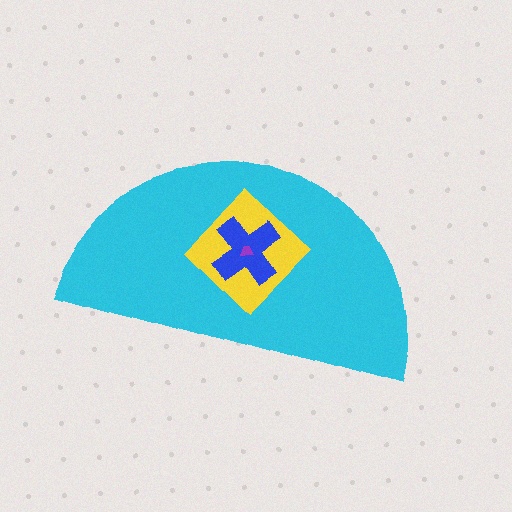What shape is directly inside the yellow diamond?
The blue cross.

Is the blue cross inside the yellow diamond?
Yes.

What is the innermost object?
The purple trapezoid.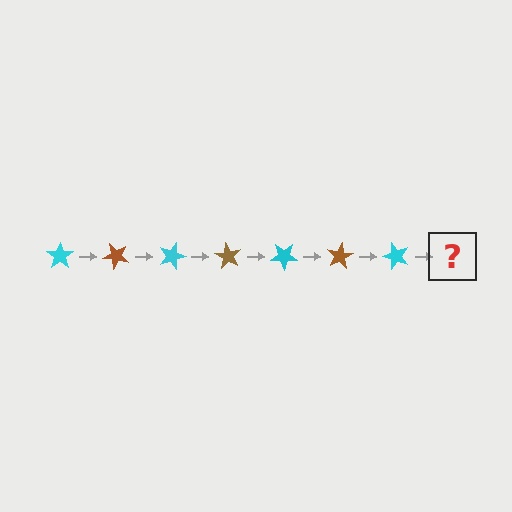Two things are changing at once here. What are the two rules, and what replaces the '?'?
The two rules are that it rotates 45 degrees each step and the color cycles through cyan and brown. The '?' should be a brown star, rotated 315 degrees from the start.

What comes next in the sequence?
The next element should be a brown star, rotated 315 degrees from the start.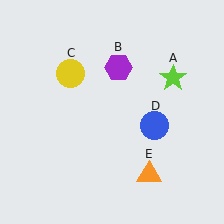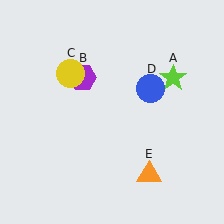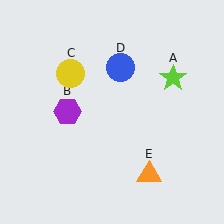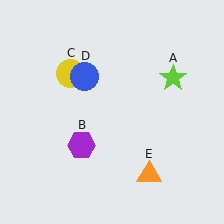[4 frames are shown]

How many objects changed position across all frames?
2 objects changed position: purple hexagon (object B), blue circle (object D).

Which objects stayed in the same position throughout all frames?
Lime star (object A) and yellow circle (object C) and orange triangle (object E) remained stationary.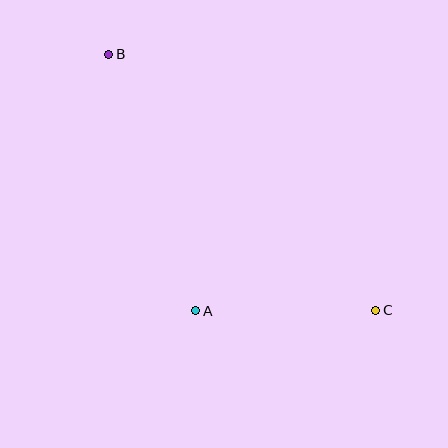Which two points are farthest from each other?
Points B and C are farthest from each other.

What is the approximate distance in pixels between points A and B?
The distance between A and B is approximately 271 pixels.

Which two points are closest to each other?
Points A and C are closest to each other.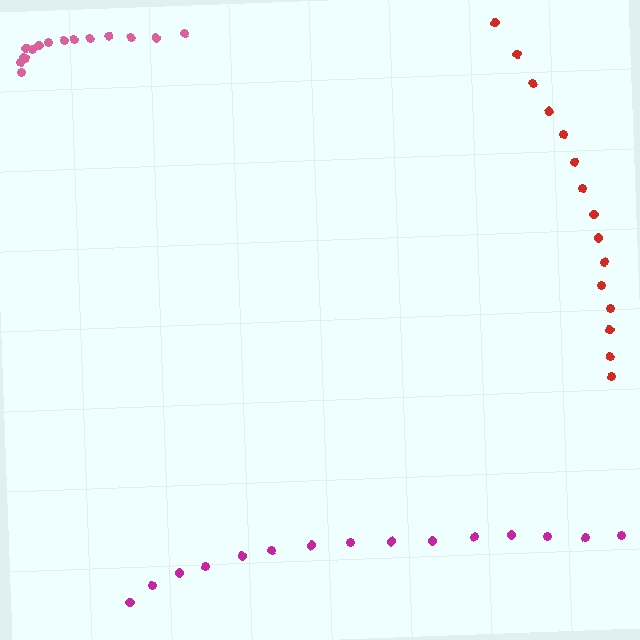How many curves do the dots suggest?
There are 3 distinct paths.